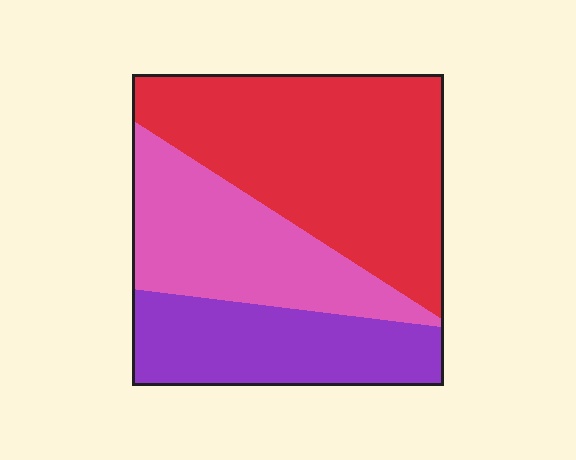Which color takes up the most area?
Red, at roughly 45%.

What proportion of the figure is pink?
Pink covers roughly 30% of the figure.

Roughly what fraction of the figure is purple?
Purple covers 25% of the figure.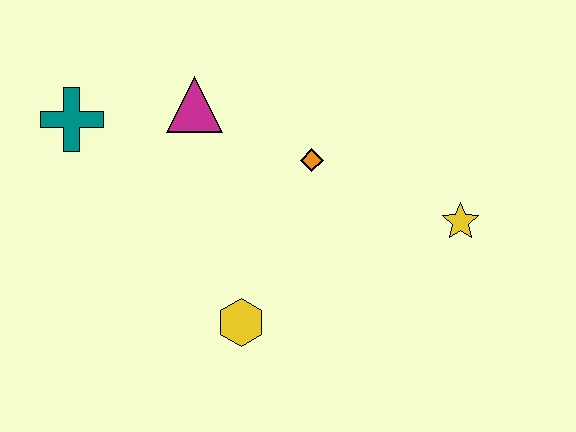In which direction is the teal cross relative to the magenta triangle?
The teal cross is to the left of the magenta triangle.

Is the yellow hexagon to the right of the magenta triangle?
Yes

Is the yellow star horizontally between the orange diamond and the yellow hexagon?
No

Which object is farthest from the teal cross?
The yellow star is farthest from the teal cross.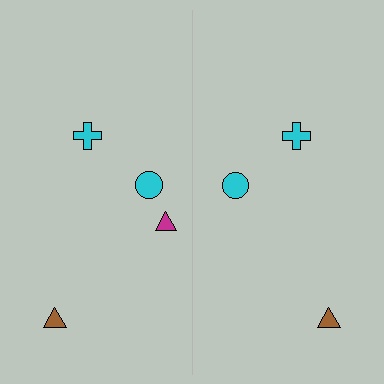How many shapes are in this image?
There are 7 shapes in this image.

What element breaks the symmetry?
A magenta triangle is missing from the right side.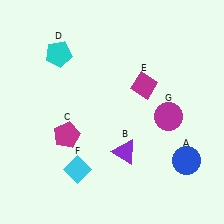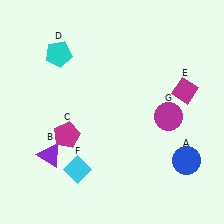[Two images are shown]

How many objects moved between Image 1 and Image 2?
2 objects moved between the two images.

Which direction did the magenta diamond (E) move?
The magenta diamond (E) moved right.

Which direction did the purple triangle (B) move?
The purple triangle (B) moved left.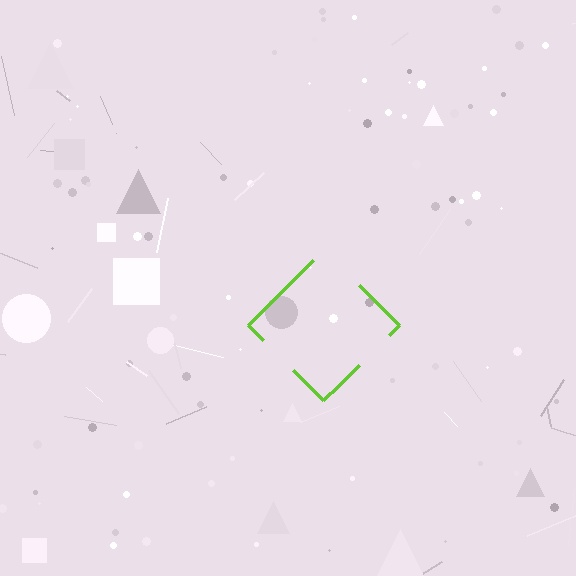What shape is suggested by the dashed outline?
The dashed outline suggests a diamond.